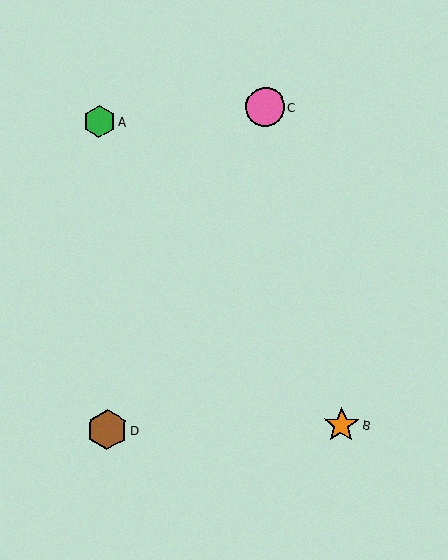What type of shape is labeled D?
Shape D is a brown hexagon.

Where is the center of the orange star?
The center of the orange star is at (341, 425).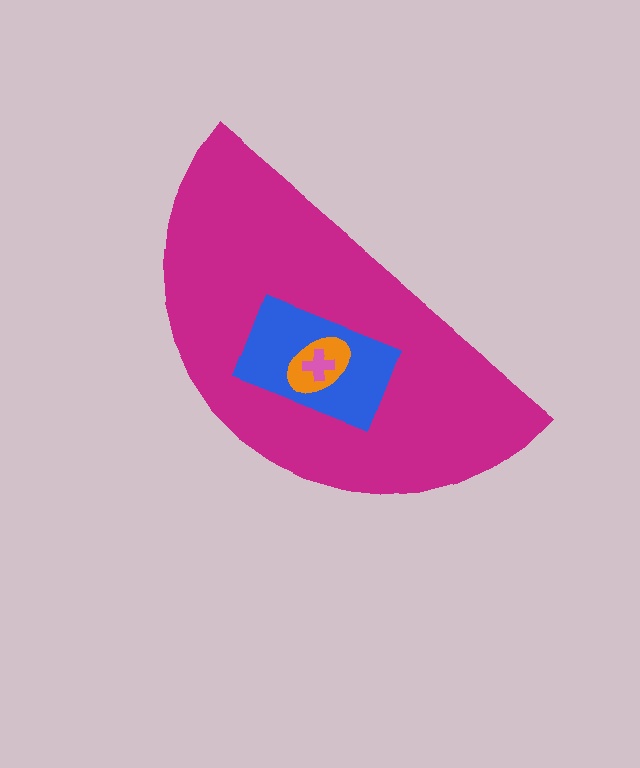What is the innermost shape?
The pink cross.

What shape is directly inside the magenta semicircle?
The blue rectangle.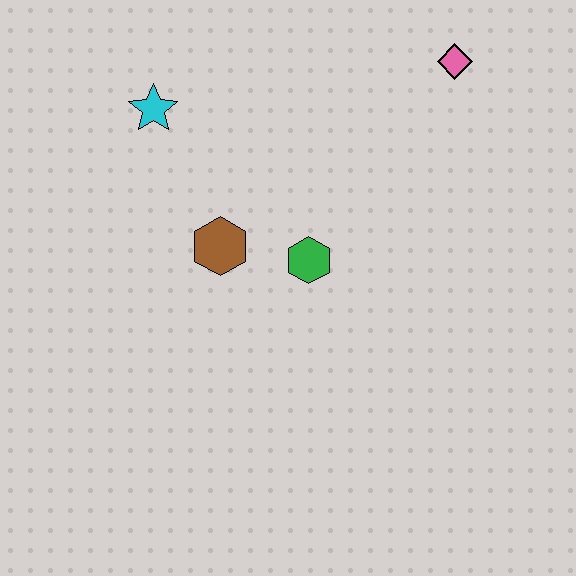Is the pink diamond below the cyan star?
No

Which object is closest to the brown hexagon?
The green hexagon is closest to the brown hexagon.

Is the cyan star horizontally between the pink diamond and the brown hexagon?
No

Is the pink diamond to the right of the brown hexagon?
Yes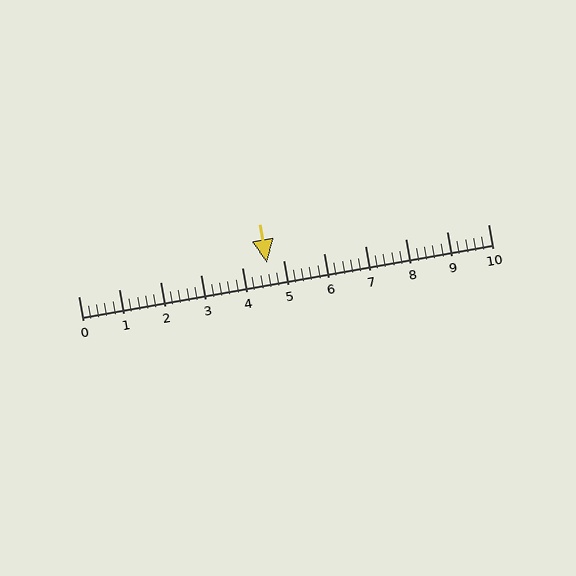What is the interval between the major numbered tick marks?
The major tick marks are spaced 1 units apart.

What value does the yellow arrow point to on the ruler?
The yellow arrow points to approximately 4.6.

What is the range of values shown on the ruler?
The ruler shows values from 0 to 10.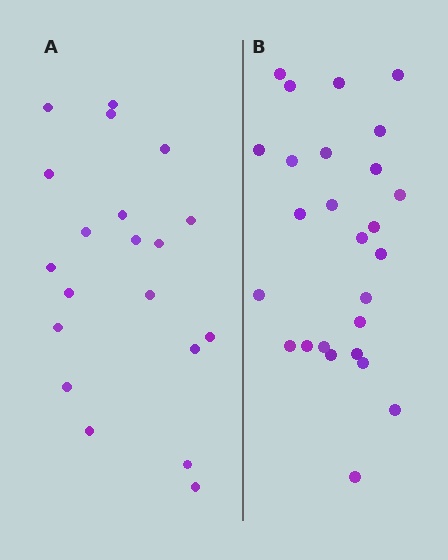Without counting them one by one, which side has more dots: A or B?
Region B (the right region) has more dots.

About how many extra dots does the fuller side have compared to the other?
Region B has about 6 more dots than region A.